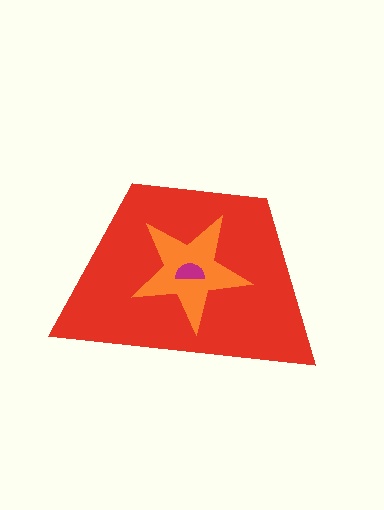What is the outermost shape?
The red trapezoid.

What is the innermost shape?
The magenta semicircle.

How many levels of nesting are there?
3.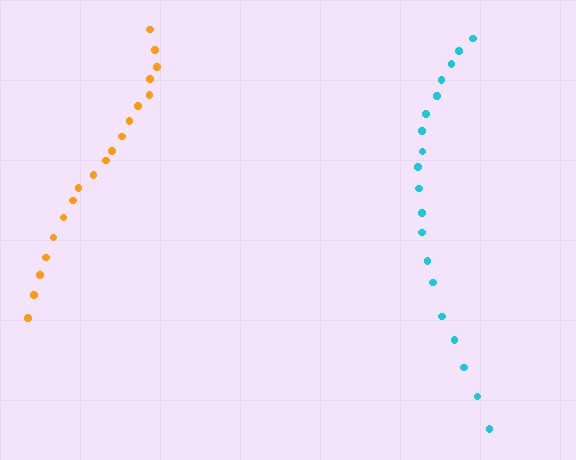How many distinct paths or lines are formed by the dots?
There are 2 distinct paths.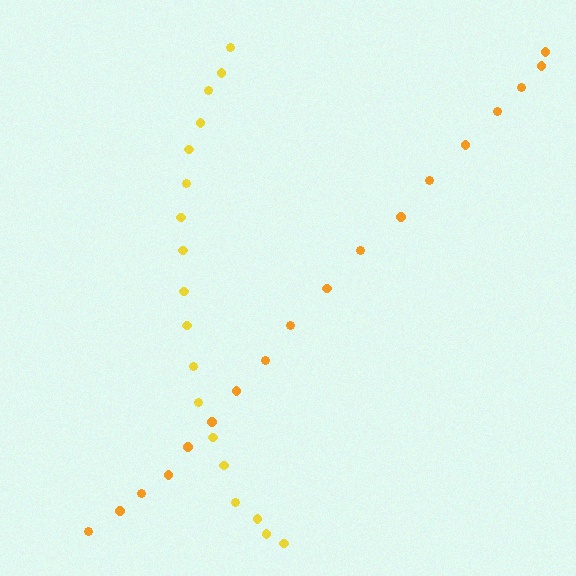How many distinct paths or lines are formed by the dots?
There are 2 distinct paths.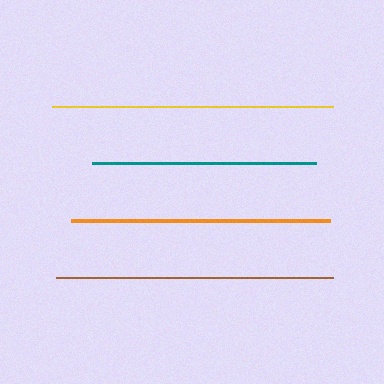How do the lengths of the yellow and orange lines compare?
The yellow and orange lines are approximately the same length.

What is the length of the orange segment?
The orange segment is approximately 258 pixels long.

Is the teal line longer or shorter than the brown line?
The brown line is longer than the teal line.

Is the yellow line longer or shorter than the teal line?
The yellow line is longer than the teal line.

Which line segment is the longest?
The yellow line is the longest at approximately 281 pixels.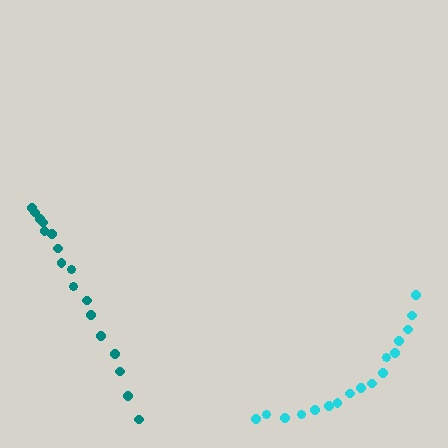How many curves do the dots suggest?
There are 2 distinct paths.